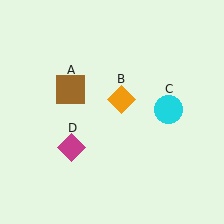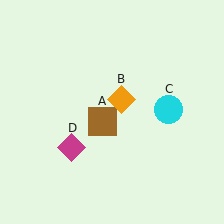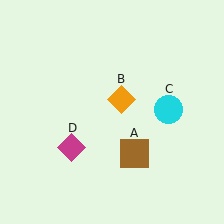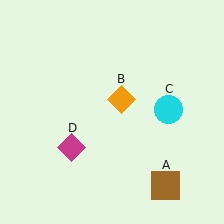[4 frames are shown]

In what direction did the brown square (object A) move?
The brown square (object A) moved down and to the right.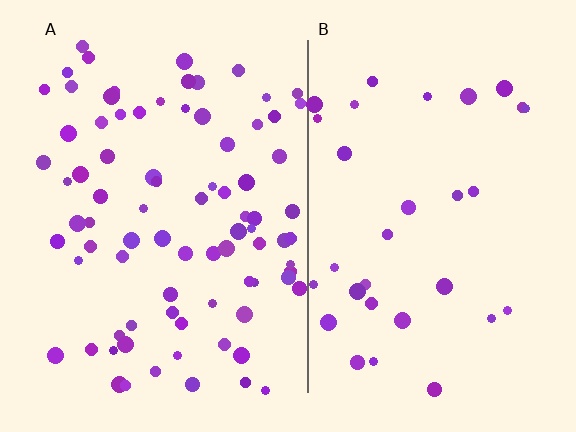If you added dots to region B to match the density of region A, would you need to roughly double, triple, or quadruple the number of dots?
Approximately triple.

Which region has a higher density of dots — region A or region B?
A (the left).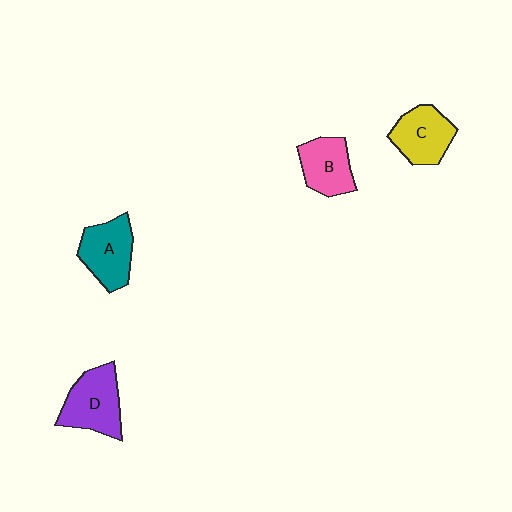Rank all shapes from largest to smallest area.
From largest to smallest: D (purple), A (teal), C (yellow), B (pink).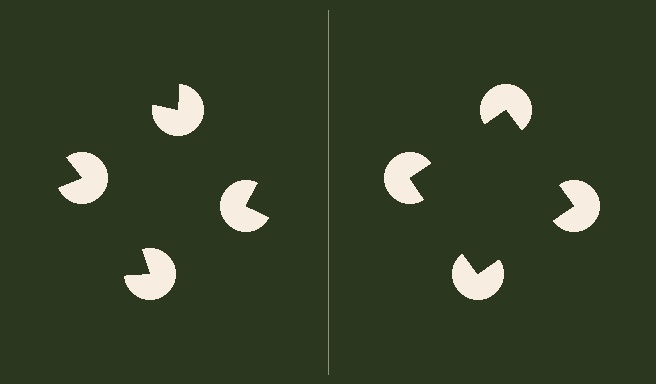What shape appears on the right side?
An illusory square.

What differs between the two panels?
The pac-man discs are positioned identically on both sides; only the wedge orientations differ. On the right they align to a square; on the left they are misaligned.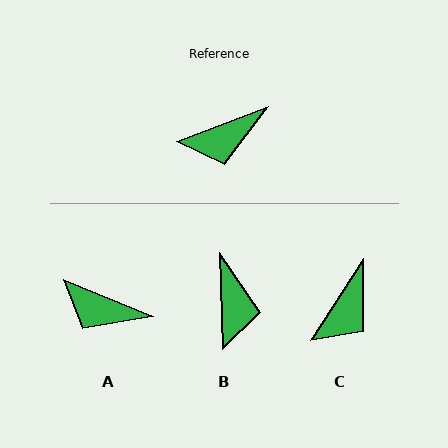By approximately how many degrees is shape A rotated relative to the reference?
Approximately 43 degrees clockwise.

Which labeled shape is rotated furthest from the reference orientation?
B, about 71 degrees away.